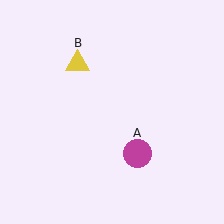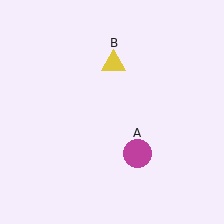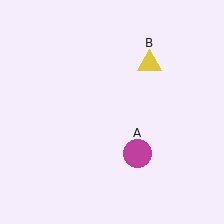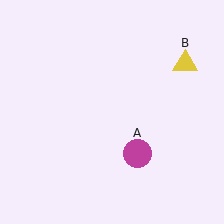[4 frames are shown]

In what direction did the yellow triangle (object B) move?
The yellow triangle (object B) moved right.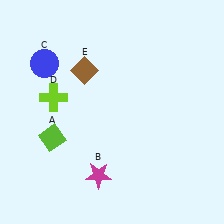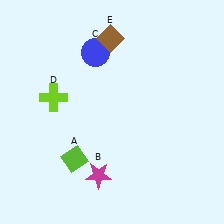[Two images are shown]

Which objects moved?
The objects that moved are: the lime diamond (A), the blue circle (C), the brown diamond (E).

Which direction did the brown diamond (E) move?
The brown diamond (E) moved up.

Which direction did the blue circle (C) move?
The blue circle (C) moved right.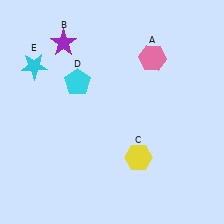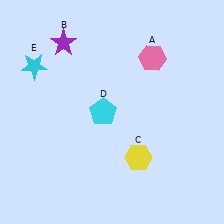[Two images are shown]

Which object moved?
The cyan pentagon (D) moved down.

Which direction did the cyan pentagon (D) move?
The cyan pentagon (D) moved down.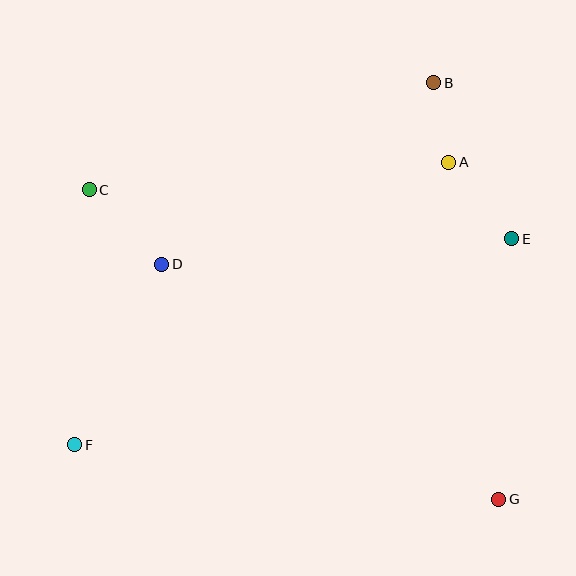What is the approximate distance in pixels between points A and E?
The distance between A and E is approximately 99 pixels.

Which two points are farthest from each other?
Points C and G are farthest from each other.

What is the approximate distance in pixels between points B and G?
The distance between B and G is approximately 422 pixels.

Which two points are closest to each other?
Points A and B are closest to each other.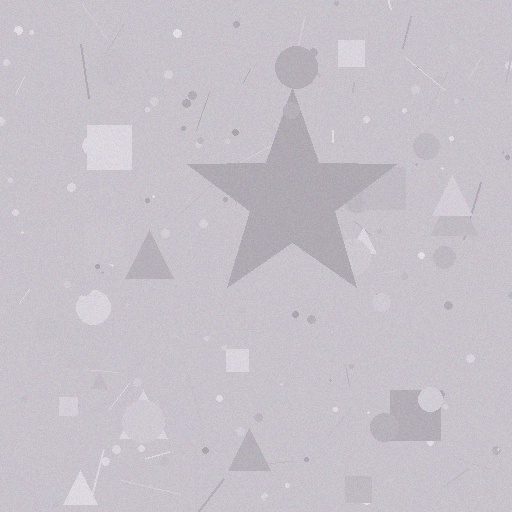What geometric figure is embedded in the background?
A star is embedded in the background.